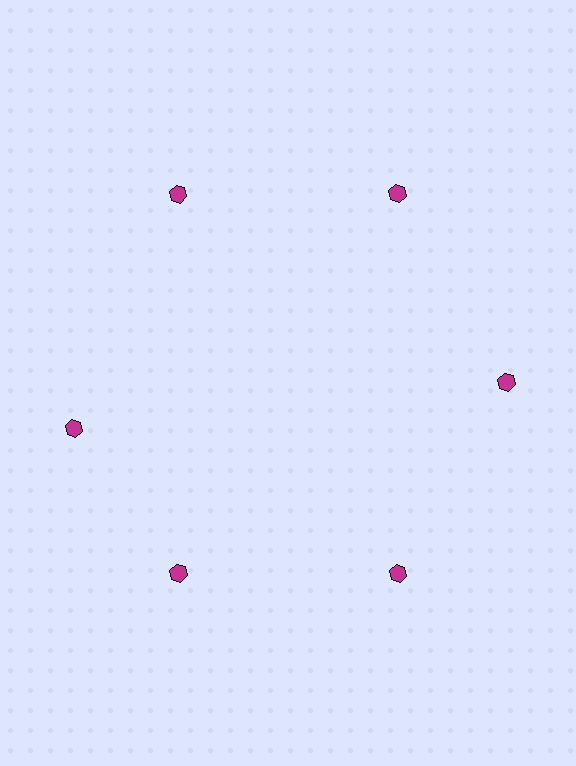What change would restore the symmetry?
The symmetry would be restored by rotating it back into even spacing with its neighbors so that all 6 hexagons sit at equal angles and equal distance from the center.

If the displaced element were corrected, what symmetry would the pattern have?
It would have 6-fold rotational symmetry — the pattern would map onto itself every 60 degrees.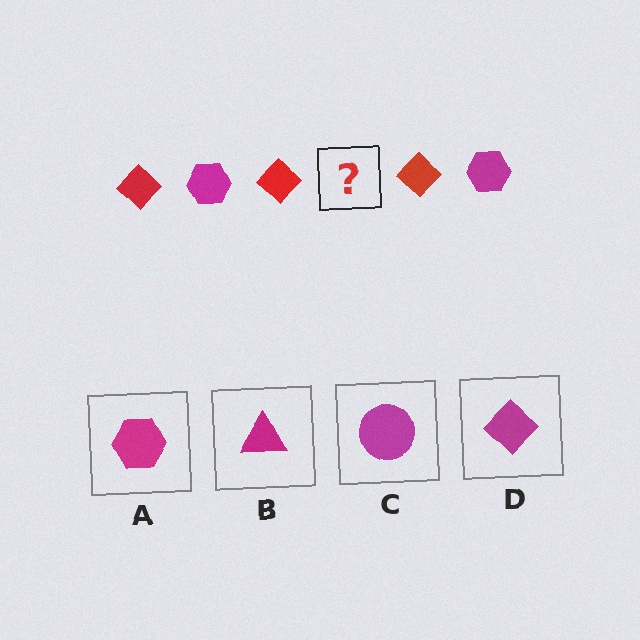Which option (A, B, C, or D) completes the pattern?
A.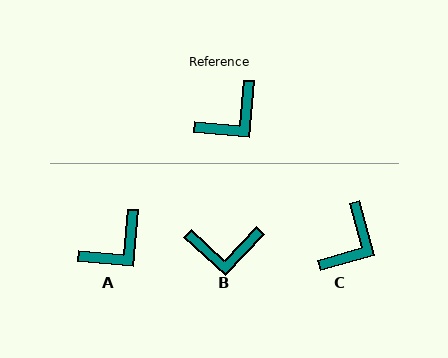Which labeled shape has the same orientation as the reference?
A.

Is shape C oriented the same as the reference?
No, it is off by about 21 degrees.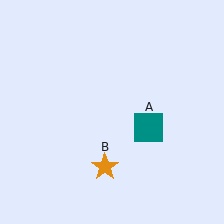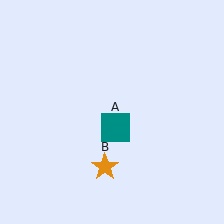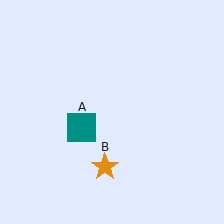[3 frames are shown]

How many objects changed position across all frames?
1 object changed position: teal square (object A).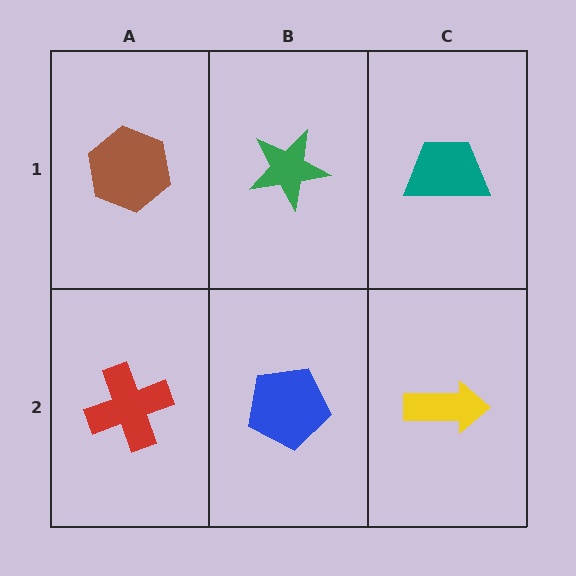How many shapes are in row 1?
3 shapes.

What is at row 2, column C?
A yellow arrow.